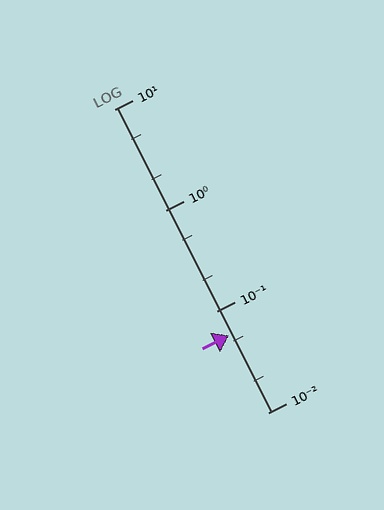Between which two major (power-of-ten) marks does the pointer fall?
The pointer is between 0.01 and 0.1.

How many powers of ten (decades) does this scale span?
The scale spans 3 decades, from 0.01 to 10.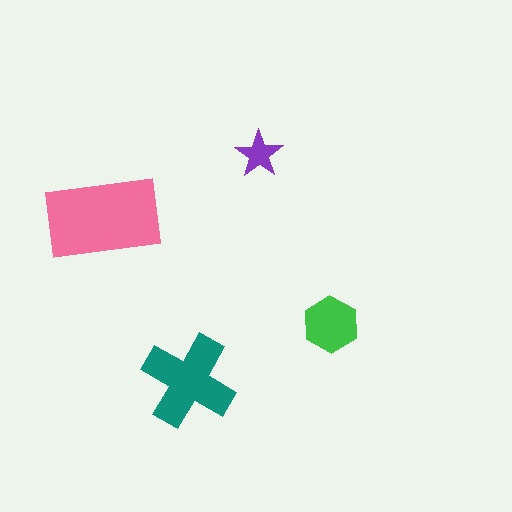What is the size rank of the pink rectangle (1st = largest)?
1st.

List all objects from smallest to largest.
The purple star, the green hexagon, the teal cross, the pink rectangle.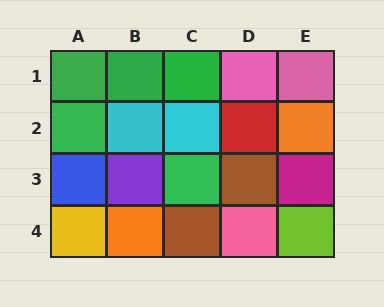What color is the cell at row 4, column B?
Orange.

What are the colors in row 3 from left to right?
Blue, purple, green, brown, magenta.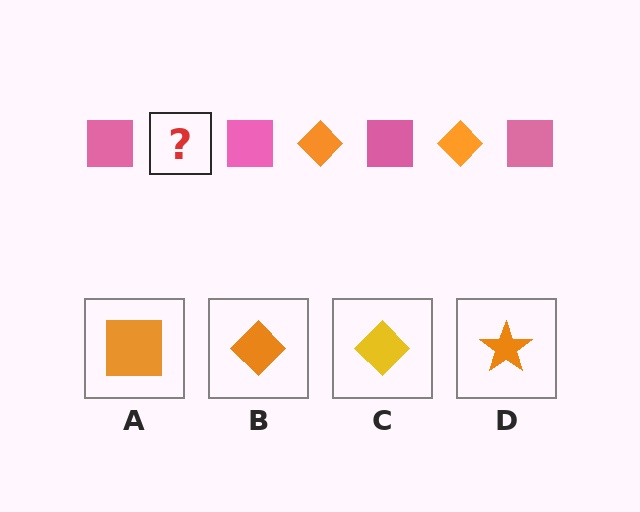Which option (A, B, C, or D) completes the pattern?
B.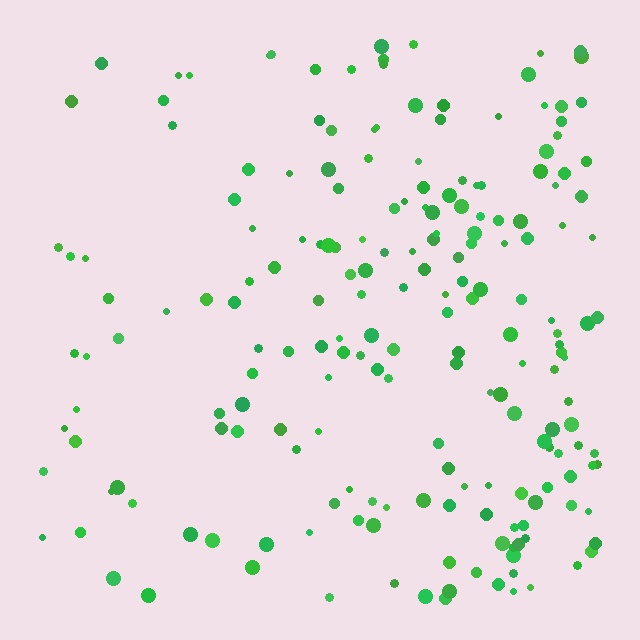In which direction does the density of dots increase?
From left to right, with the right side densest.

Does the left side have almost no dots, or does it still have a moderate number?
Still a moderate number, just noticeably fewer than the right.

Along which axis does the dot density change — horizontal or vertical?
Horizontal.